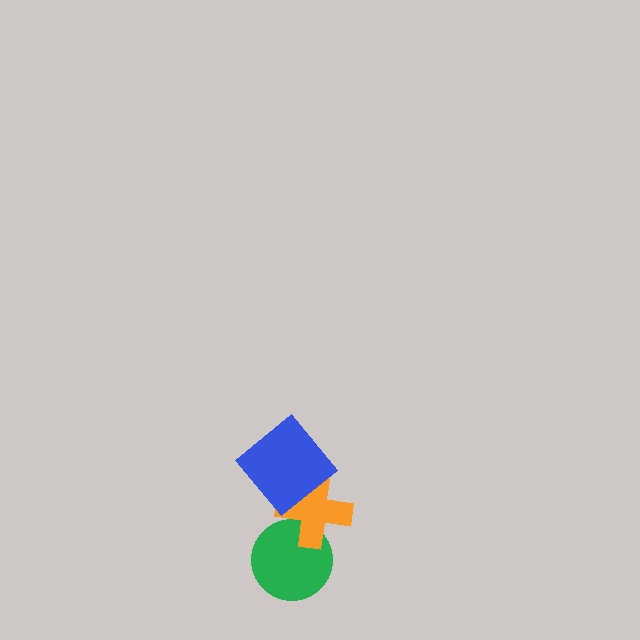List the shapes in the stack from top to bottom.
From top to bottom: the blue diamond, the orange cross, the green circle.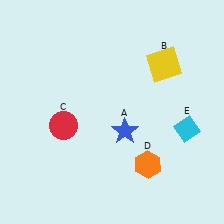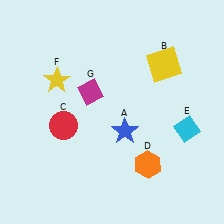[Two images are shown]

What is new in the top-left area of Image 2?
A magenta diamond (G) was added in the top-left area of Image 2.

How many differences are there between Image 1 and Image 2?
There are 2 differences between the two images.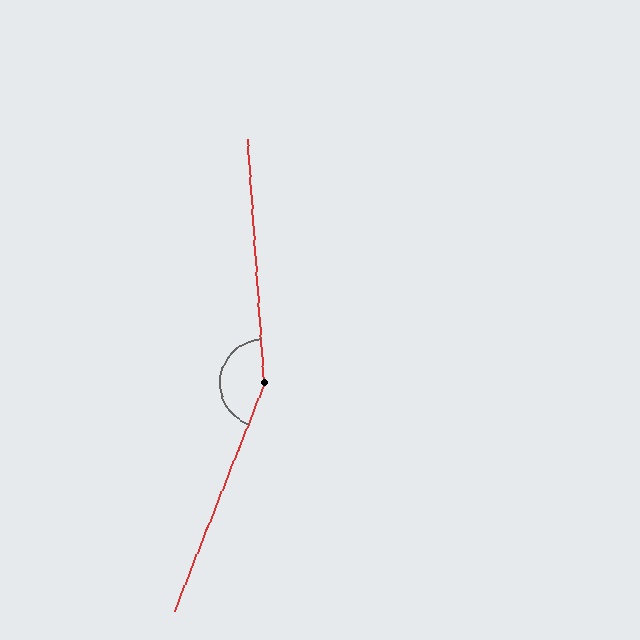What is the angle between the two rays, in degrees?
Approximately 154 degrees.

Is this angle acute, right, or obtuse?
It is obtuse.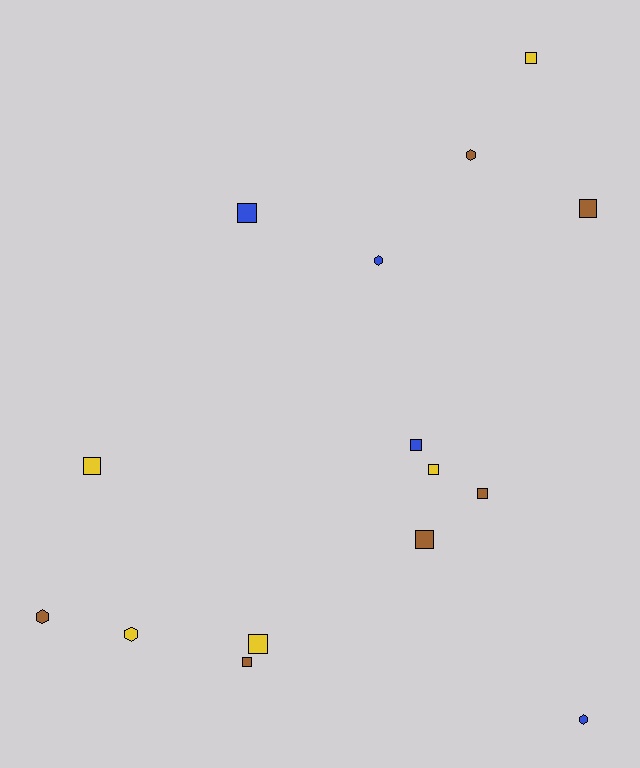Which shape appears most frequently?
Square, with 10 objects.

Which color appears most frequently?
Brown, with 6 objects.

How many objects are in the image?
There are 15 objects.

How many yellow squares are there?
There are 4 yellow squares.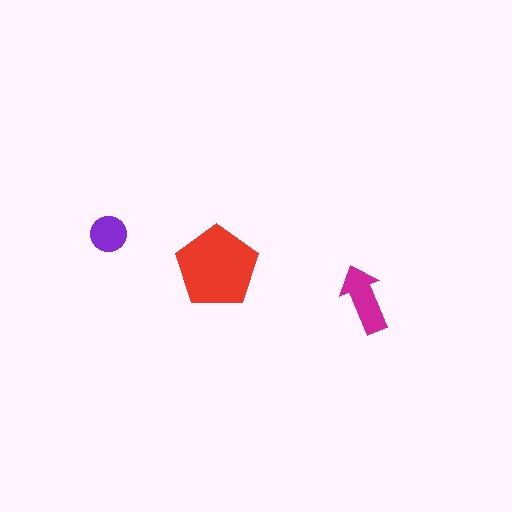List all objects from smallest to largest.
The purple circle, the magenta arrow, the red pentagon.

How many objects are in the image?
There are 3 objects in the image.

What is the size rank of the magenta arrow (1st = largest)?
2nd.